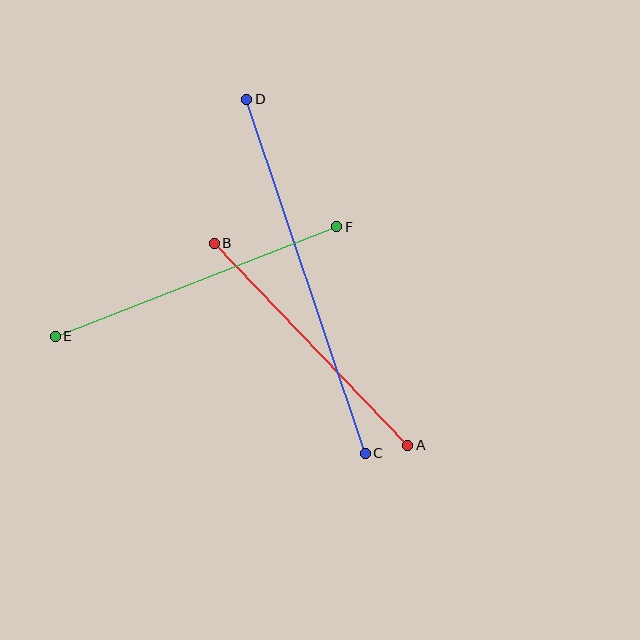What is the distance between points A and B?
The distance is approximately 280 pixels.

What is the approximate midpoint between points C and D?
The midpoint is at approximately (306, 276) pixels.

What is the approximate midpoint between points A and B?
The midpoint is at approximately (311, 344) pixels.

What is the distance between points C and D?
The distance is approximately 373 pixels.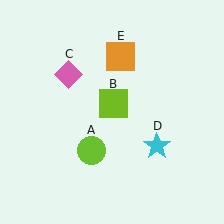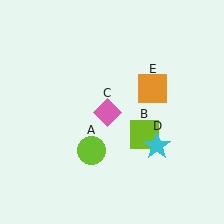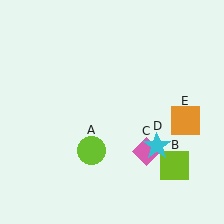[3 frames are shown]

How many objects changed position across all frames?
3 objects changed position: lime square (object B), pink diamond (object C), orange square (object E).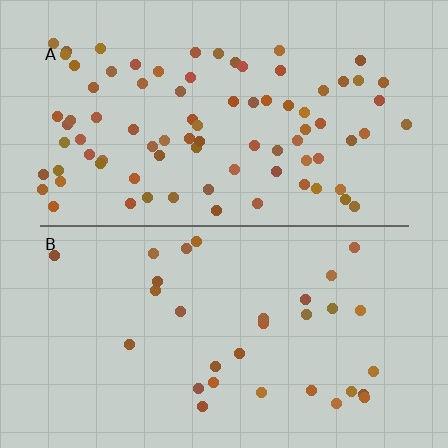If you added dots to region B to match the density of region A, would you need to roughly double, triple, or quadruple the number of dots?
Approximately triple.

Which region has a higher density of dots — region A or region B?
A (the top).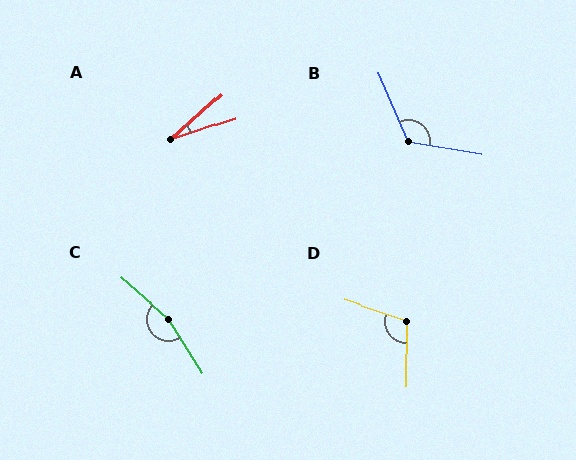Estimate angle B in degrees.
Approximately 122 degrees.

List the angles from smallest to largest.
A (23°), D (107°), B (122°), C (163°).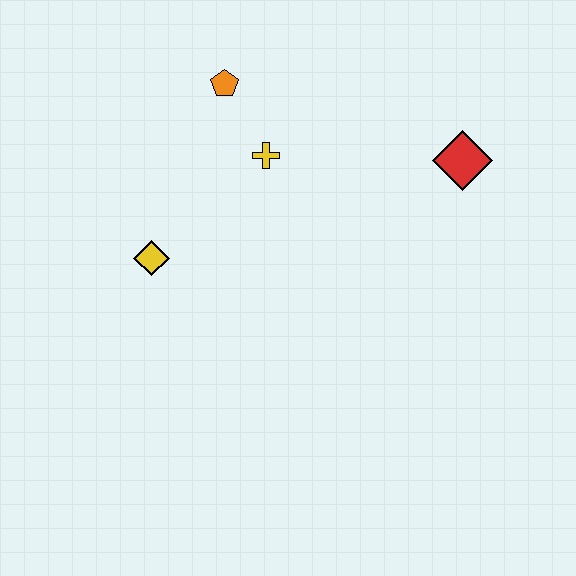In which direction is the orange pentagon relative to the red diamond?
The orange pentagon is to the left of the red diamond.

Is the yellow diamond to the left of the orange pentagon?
Yes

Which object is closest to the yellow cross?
The orange pentagon is closest to the yellow cross.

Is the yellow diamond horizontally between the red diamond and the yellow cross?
No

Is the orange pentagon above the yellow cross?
Yes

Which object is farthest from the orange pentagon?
The red diamond is farthest from the orange pentagon.